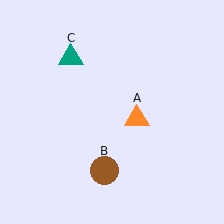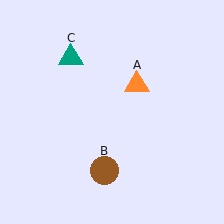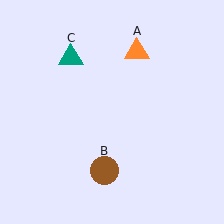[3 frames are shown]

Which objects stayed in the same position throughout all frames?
Brown circle (object B) and teal triangle (object C) remained stationary.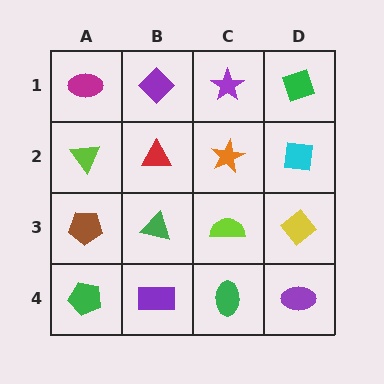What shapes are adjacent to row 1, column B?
A red triangle (row 2, column B), a magenta ellipse (row 1, column A), a purple star (row 1, column C).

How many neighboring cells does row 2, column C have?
4.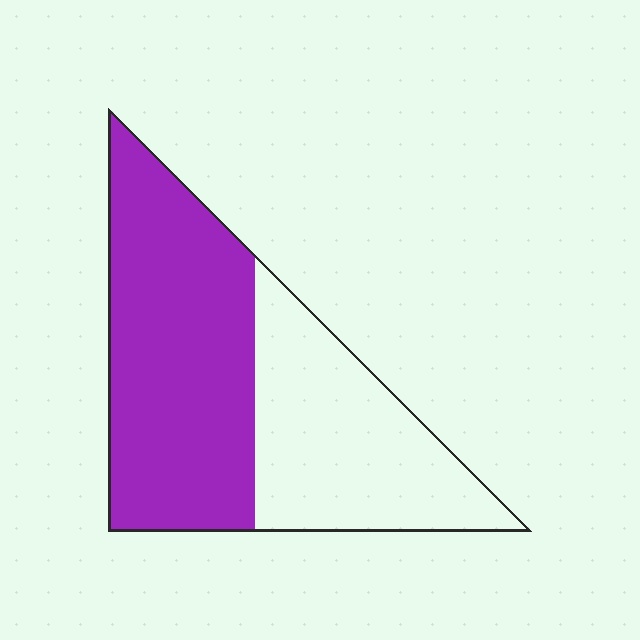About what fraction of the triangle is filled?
About three fifths (3/5).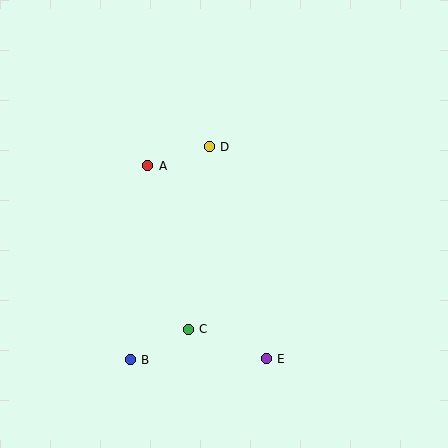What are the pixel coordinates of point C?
Point C is at (188, 329).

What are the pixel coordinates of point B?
Point B is at (130, 360).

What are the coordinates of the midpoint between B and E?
The midpoint between B and E is at (198, 359).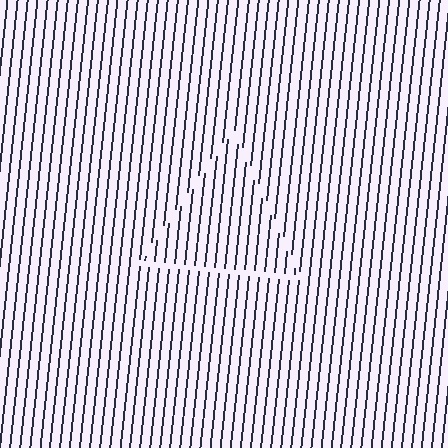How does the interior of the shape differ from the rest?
The interior of the shape contains the same grating, shifted by half a period — the contour is defined by the phase discontinuity where line-ends from the inner and outer gratings abut.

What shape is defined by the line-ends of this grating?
An illusory triangle. The interior of the shape contains the same grating, shifted by half a period — the contour is defined by the phase discontinuity where line-ends from the inner and outer gratings abut.